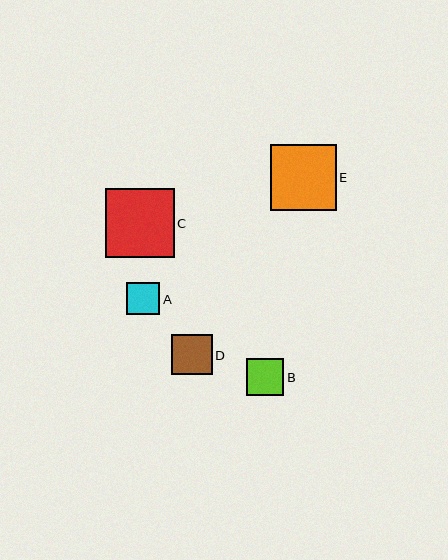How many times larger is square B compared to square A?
Square B is approximately 1.1 times the size of square A.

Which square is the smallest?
Square A is the smallest with a size of approximately 33 pixels.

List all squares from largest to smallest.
From largest to smallest: C, E, D, B, A.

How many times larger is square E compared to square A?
Square E is approximately 2.0 times the size of square A.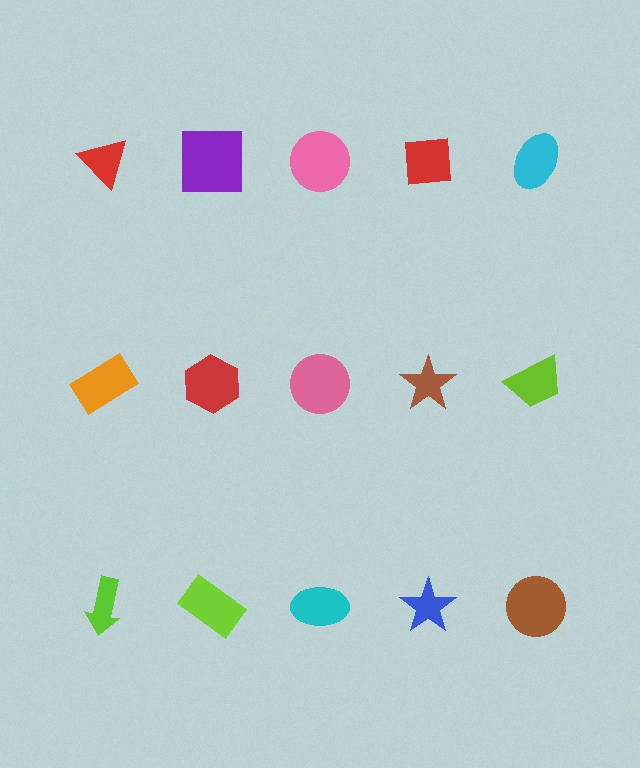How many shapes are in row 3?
5 shapes.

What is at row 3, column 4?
A blue star.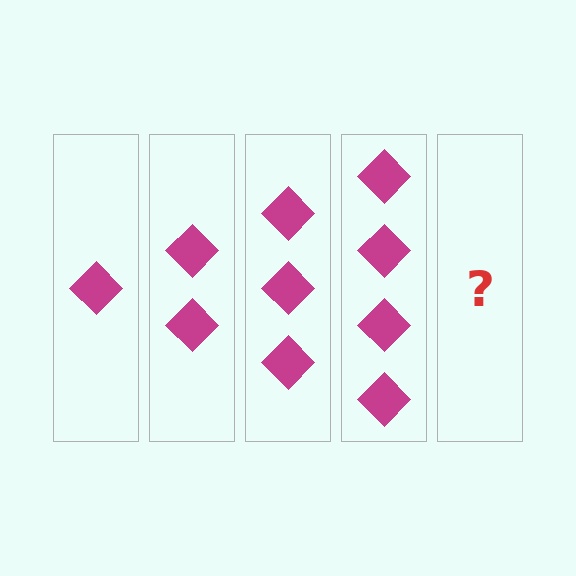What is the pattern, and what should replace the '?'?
The pattern is that each step adds one more diamond. The '?' should be 5 diamonds.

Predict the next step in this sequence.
The next step is 5 diamonds.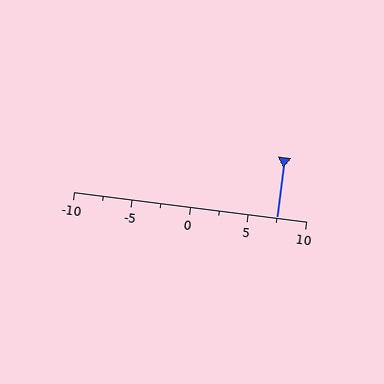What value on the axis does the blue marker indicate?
The marker indicates approximately 7.5.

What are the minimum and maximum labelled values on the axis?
The axis runs from -10 to 10.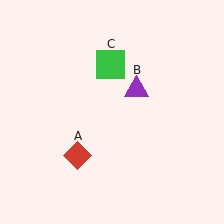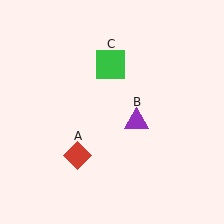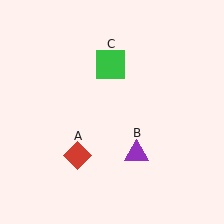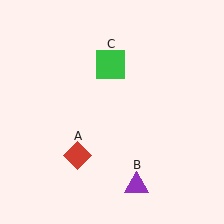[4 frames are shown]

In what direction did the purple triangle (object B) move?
The purple triangle (object B) moved down.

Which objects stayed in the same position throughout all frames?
Red diamond (object A) and green square (object C) remained stationary.